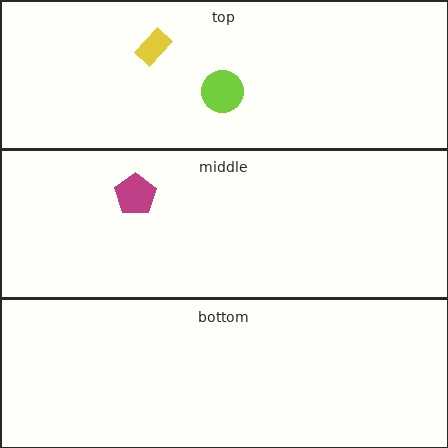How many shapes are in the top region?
2.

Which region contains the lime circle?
The top region.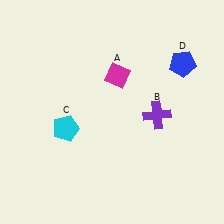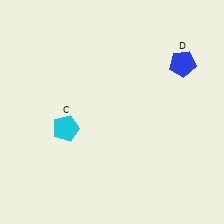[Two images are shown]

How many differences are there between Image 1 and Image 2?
There are 2 differences between the two images.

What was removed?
The purple cross (B), the magenta diamond (A) were removed in Image 2.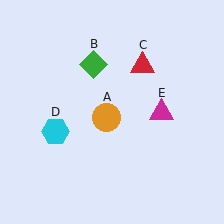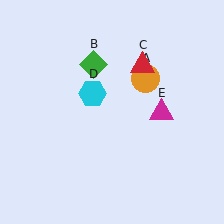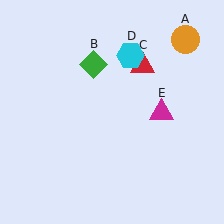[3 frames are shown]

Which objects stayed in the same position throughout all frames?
Green diamond (object B) and red triangle (object C) and magenta triangle (object E) remained stationary.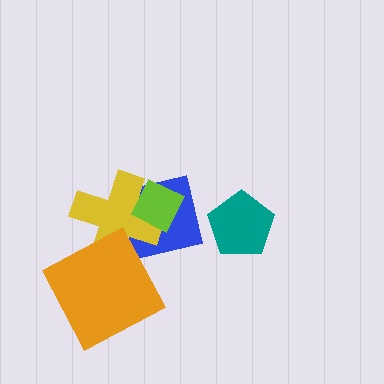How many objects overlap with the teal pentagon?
0 objects overlap with the teal pentagon.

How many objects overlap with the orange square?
1 object overlaps with the orange square.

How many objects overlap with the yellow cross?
3 objects overlap with the yellow cross.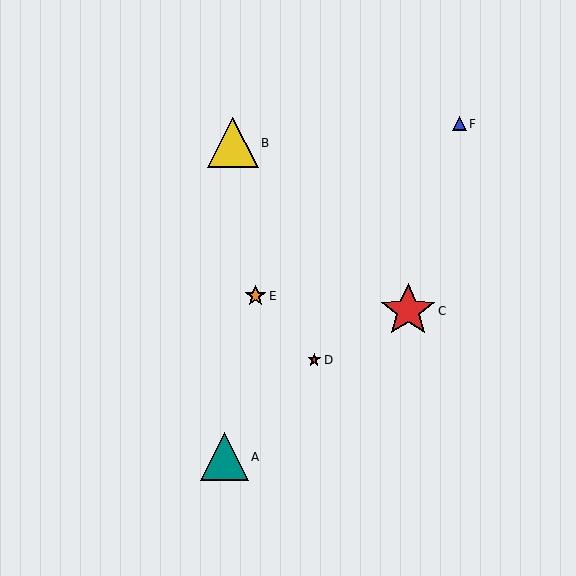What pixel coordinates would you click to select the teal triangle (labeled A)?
Click at (224, 457) to select the teal triangle A.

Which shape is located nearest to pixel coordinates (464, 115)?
The blue triangle (labeled F) at (460, 124) is nearest to that location.